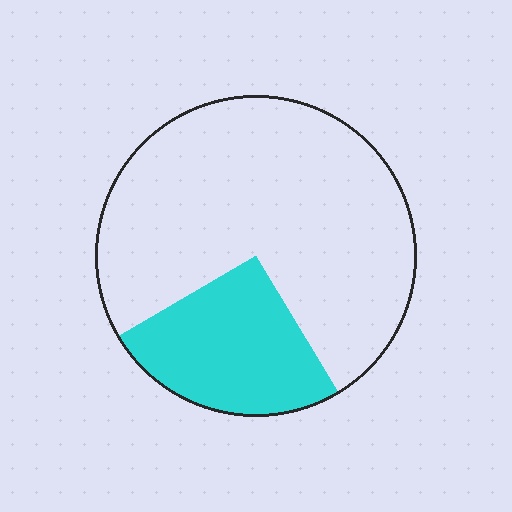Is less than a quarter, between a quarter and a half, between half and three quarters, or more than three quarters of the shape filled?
Between a quarter and a half.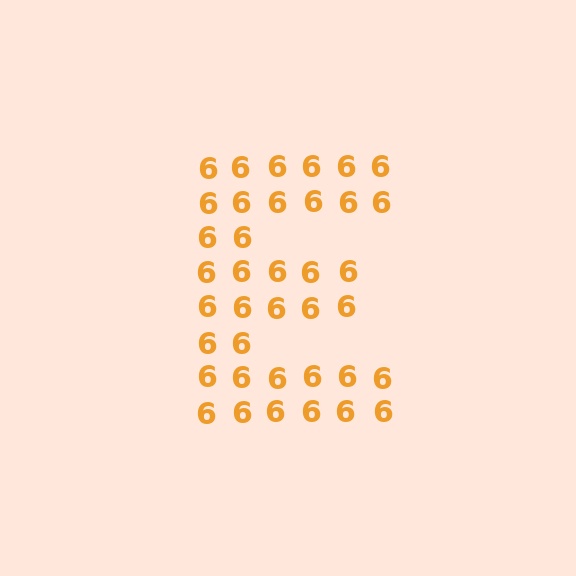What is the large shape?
The large shape is the letter E.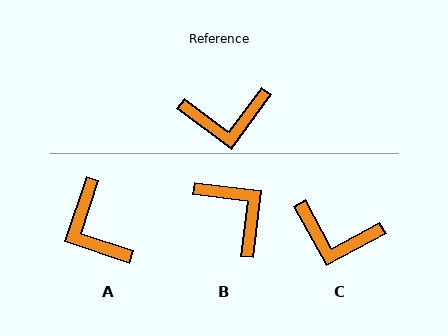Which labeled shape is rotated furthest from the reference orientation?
B, about 120 degrees away.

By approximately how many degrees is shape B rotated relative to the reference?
Approximately 120 degrees counter-clockwise.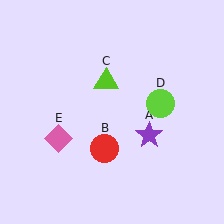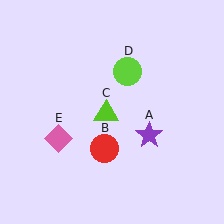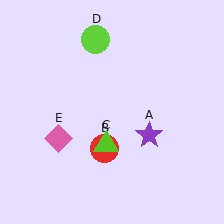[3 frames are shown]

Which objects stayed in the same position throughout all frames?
Purple star (object A) and red circle (object B) and pink diamond (object E) remained stationary.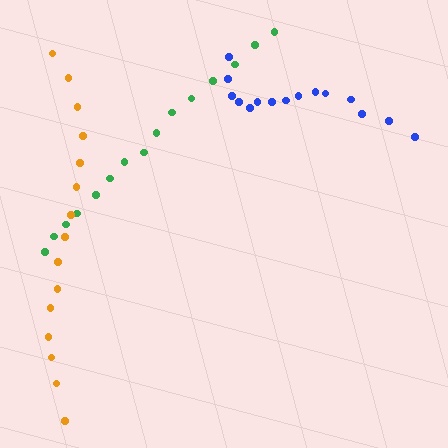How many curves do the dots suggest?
There are 3 distinct paths.